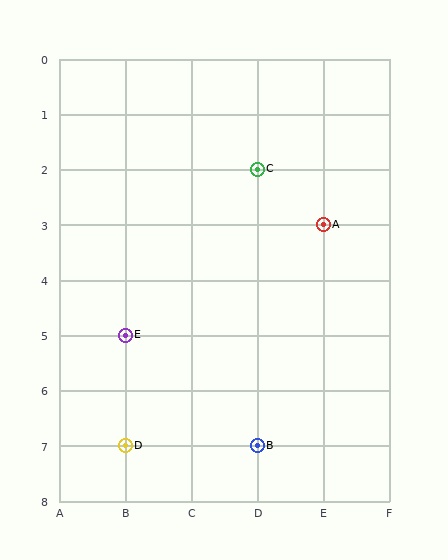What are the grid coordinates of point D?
Point D is at grid coordinates (B, 7).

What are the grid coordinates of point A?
Point A is at grid coordinates (E, 3).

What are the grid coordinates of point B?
Point B is at grid coordinates (D, 7).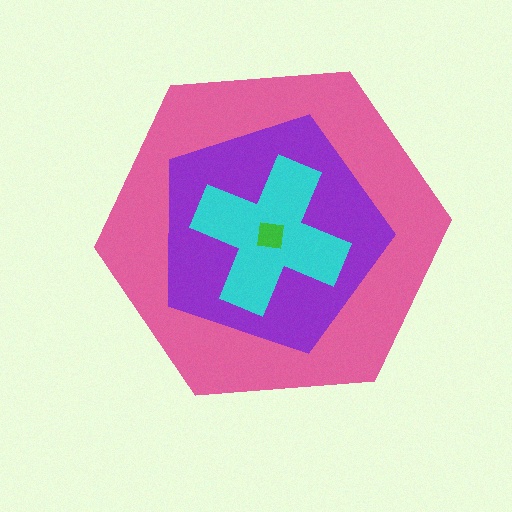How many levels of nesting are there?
4.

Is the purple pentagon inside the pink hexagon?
Yes.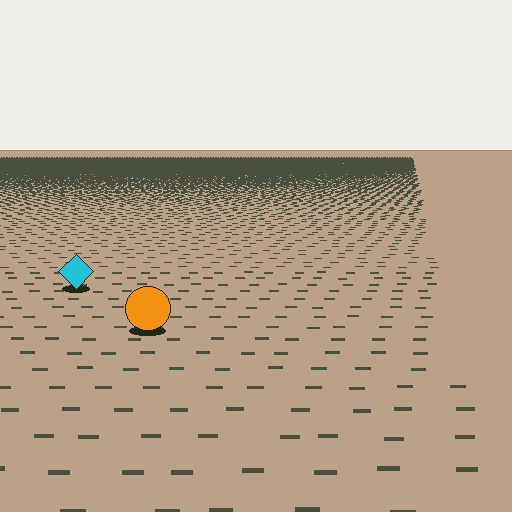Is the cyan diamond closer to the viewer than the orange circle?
No. The orange circle is closer — you can tell from the texture gradient: the ground texture is coarser near it.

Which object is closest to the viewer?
The orange circle is closest. The texture marks near it are larger and more spread out.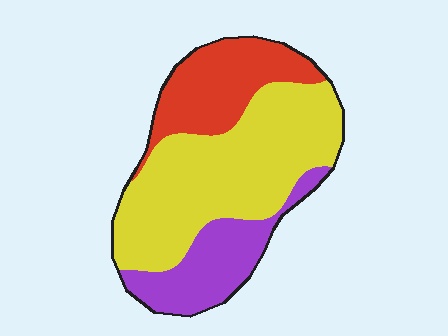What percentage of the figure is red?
Red takes up about one quarter (1/4) of the figure.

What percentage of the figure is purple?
Purple takes up less than a quarter of the figure.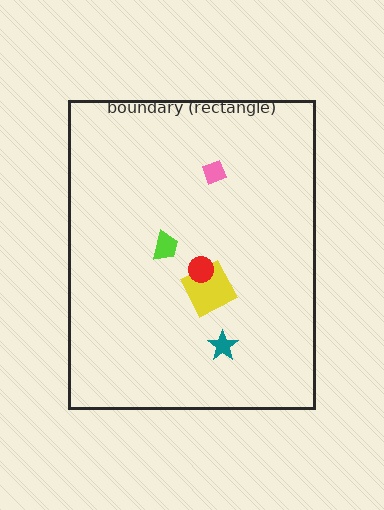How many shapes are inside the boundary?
5 inside, 0 outside.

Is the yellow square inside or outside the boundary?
Inside.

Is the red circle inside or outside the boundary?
Inside.